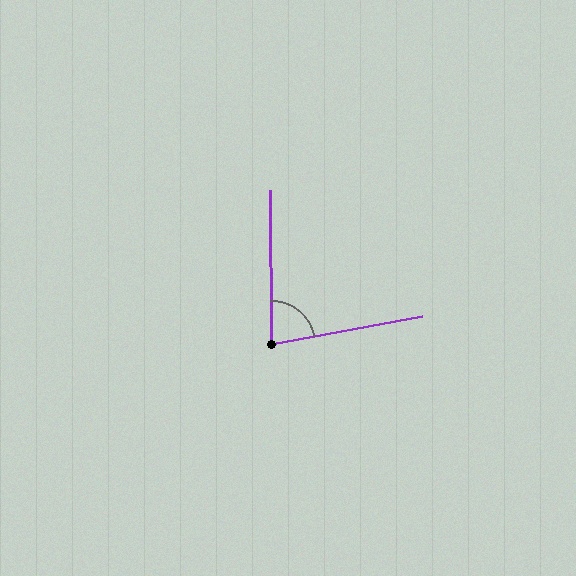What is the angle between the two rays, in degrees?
Approximately 80 degrees.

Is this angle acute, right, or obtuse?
It is acute.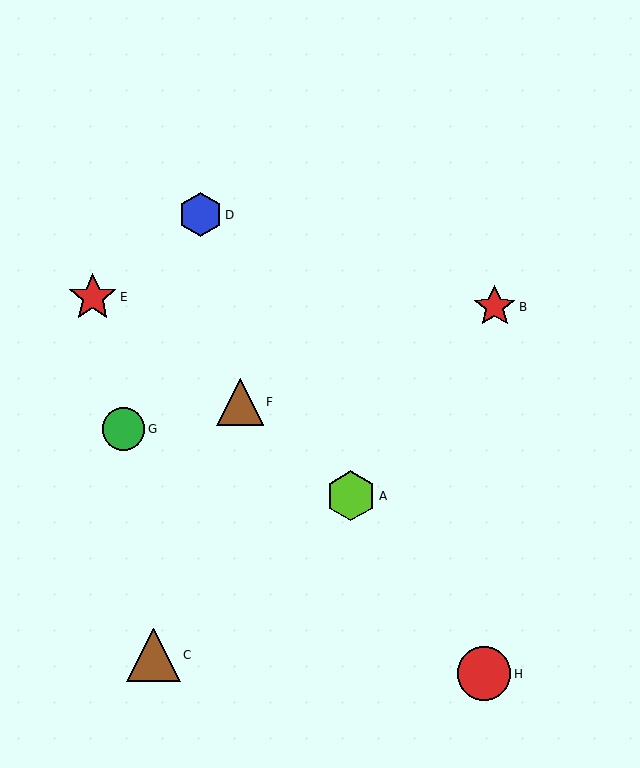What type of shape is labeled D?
Shape D is a blue hexagon.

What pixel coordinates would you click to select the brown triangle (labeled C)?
Click at (154, 655) to select the brown triangle C.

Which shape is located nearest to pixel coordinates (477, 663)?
The red circle (labeled H) at (484, 674) is nearest to that location.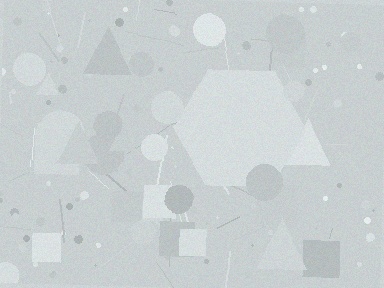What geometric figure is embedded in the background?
A hexagon is embedded in the background.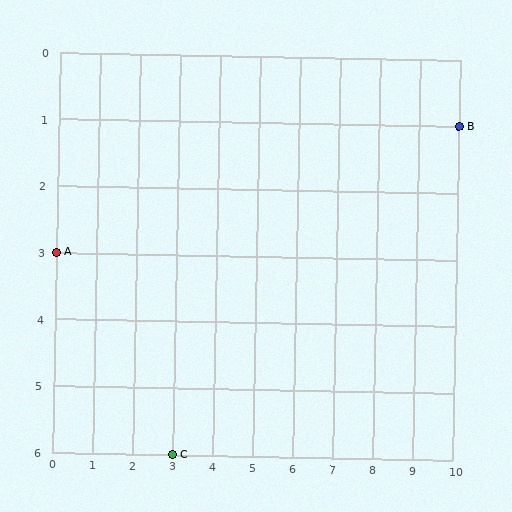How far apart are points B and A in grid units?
Points B and A are 10 columns and 2 rows apart (about 10.2 grid units diagonally).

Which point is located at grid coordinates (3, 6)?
Point C is at (3, 6).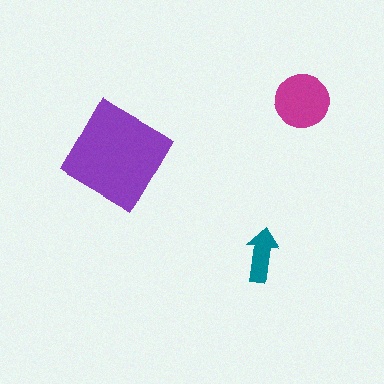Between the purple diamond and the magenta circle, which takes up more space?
The purple diamond.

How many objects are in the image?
There are 3 objects in the image.